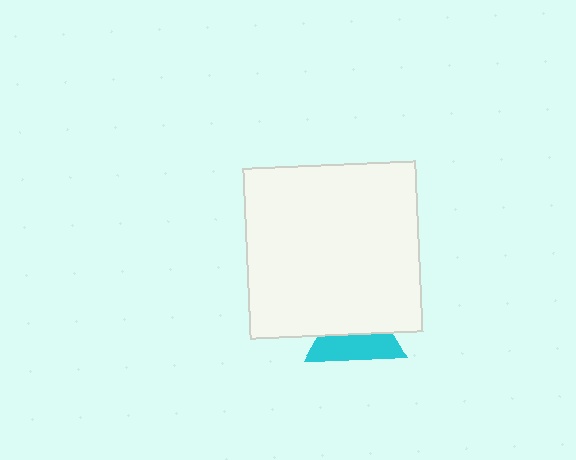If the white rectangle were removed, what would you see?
You would see the complete cyan triangle.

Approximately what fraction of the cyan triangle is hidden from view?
Roughly 51% of the cyan triangle is hidden behind the white rectangle.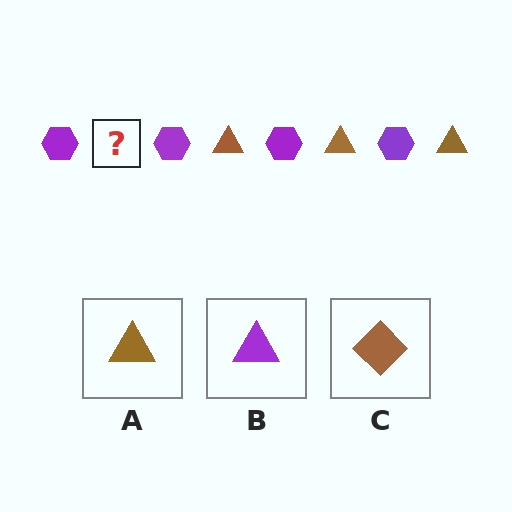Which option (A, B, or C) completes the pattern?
A.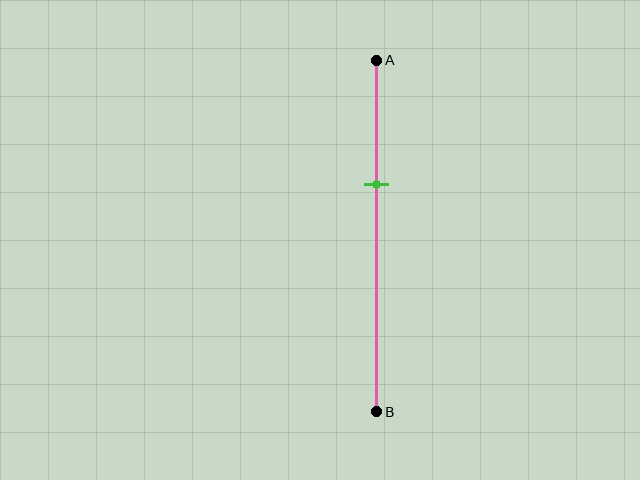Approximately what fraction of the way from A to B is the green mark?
The green mark is approximately 35% of the way from A to B.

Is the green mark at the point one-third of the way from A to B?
Yes, the mark is approximately at the one-third point.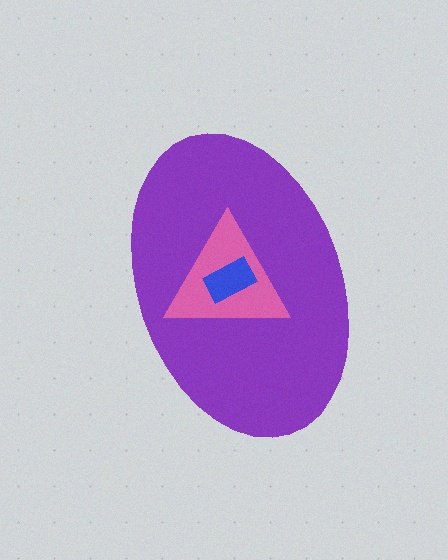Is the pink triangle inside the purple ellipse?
Yes.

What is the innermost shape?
The blue rectangle.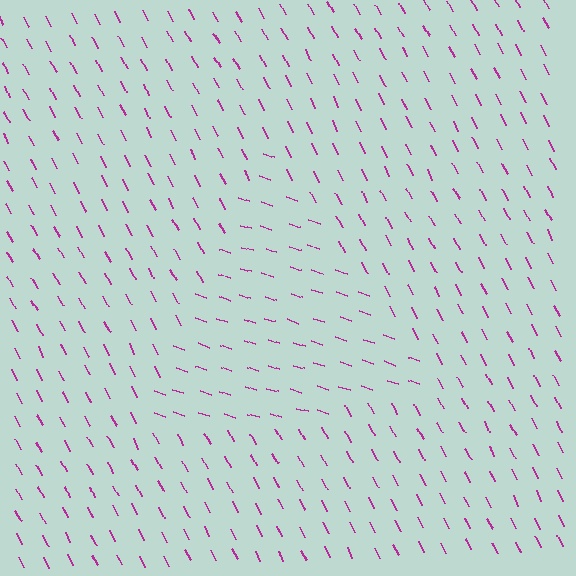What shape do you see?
I see a triangle.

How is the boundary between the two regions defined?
The boundary is defined purely by a change in line orientation (approximately 45 degrees difference). All lines are the same color and thickness.